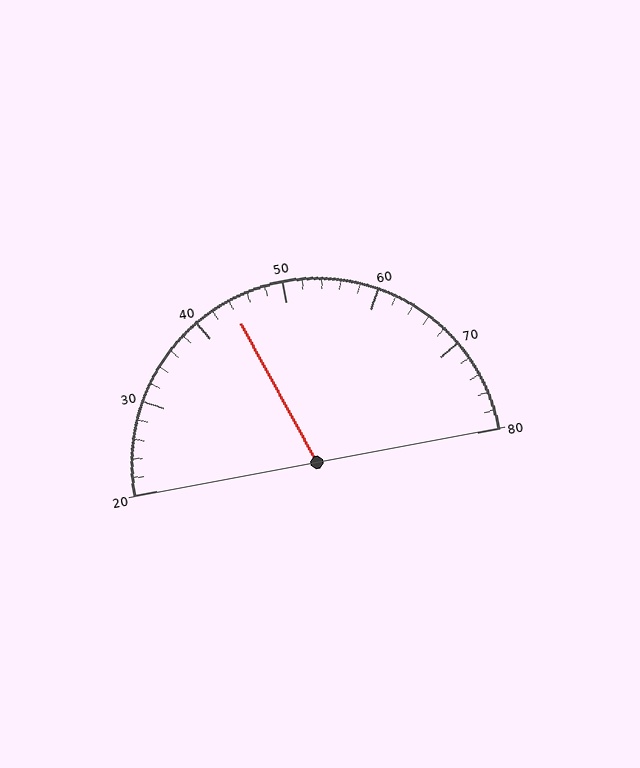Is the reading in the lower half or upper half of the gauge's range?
The reading is in the lower half of the range (20 to 80).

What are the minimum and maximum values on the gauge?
The gauge ranges from 20 to 80.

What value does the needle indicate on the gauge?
The needle indicates approximately 44.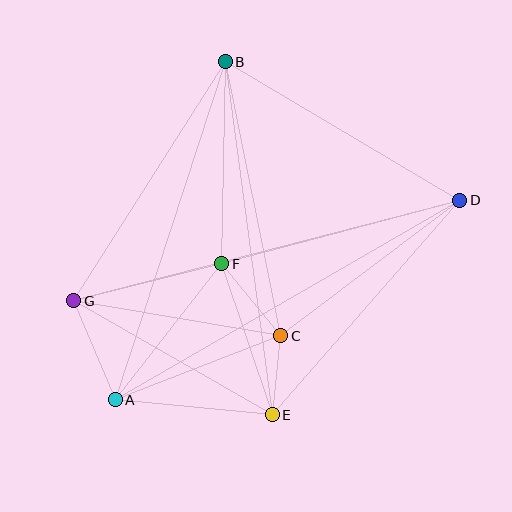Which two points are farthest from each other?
Points D and G are farthest from each other.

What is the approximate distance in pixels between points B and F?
The distance between B and F is approximately 202 pixels.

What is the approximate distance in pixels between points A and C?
The distance between A and C is approximately 178 pixels.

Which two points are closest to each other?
Points C and E are closest to each other.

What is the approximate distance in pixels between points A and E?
The distance between A and E is approximately 158 pixels.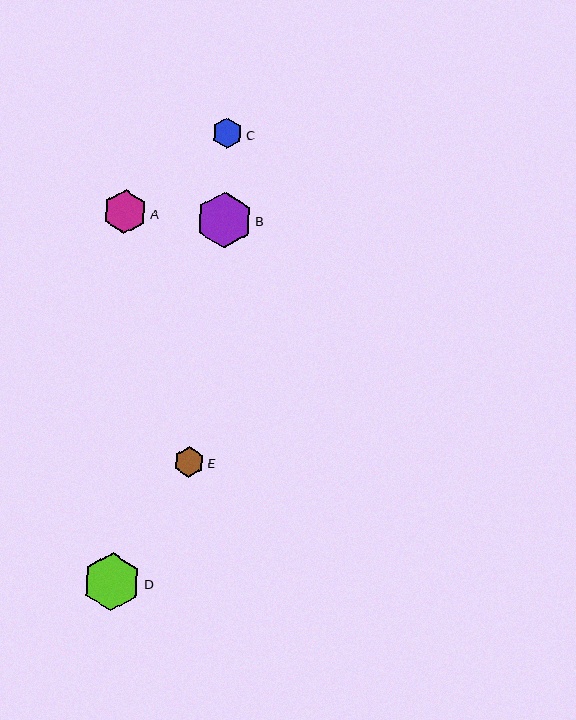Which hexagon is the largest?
Hexagon D is the largest with a size of approximately 58 pixels.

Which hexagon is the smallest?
Hexagon E is the smallest with a size of approximately 30 pixels.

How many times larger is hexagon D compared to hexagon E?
Hexagon D is approximately 1.9 times the size of hexagon E.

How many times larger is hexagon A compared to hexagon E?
Hexagon A is approximately 1.4 times the size of hexagon E.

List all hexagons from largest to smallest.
From largest to smallest: D, B, A, C, E.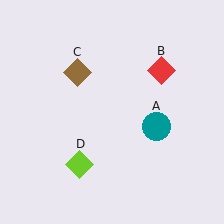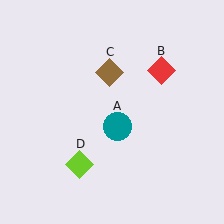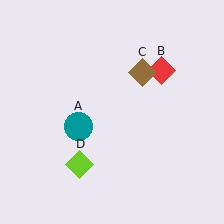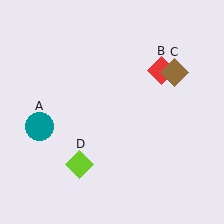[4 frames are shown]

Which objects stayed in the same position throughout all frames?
Red diamond (object B) and lime diamond (object D) remained stationary.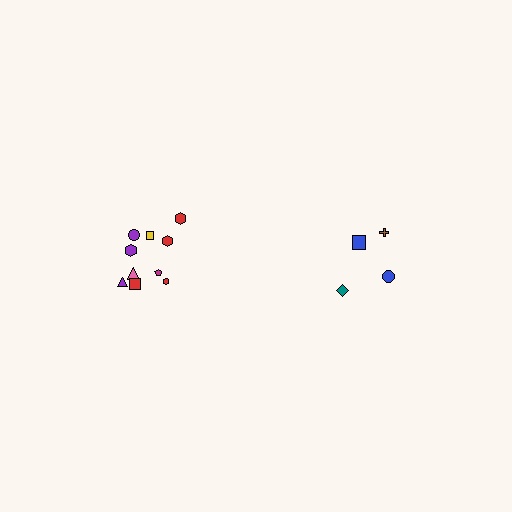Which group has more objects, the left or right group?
The left group.